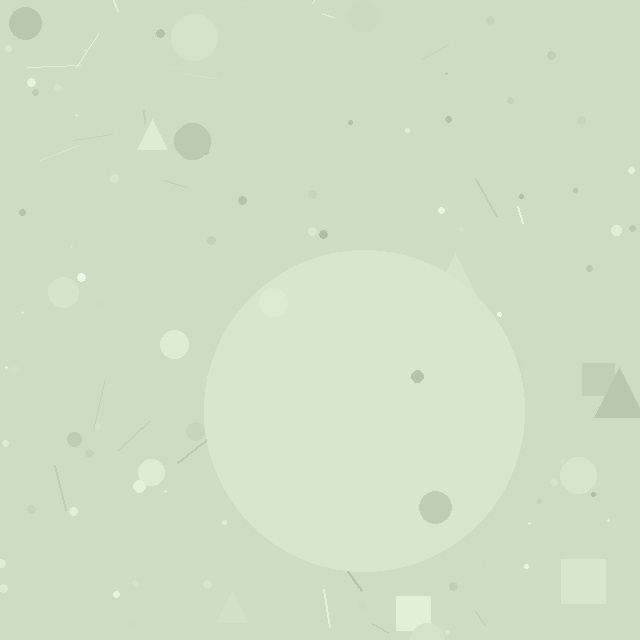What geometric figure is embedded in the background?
A circle is embedded in the background.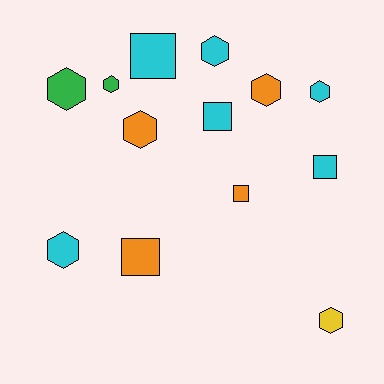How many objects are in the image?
There are 13 objects.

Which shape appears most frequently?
Hexagon, with 8 objects.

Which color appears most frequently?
Cyan, with 6 objects.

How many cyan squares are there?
There are 3 cyan squares.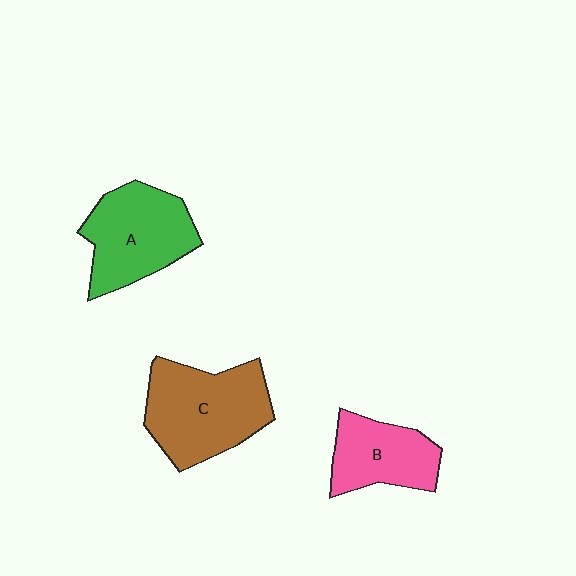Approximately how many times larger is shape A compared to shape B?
Approximately 1.3 times.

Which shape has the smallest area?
Shape B (pink).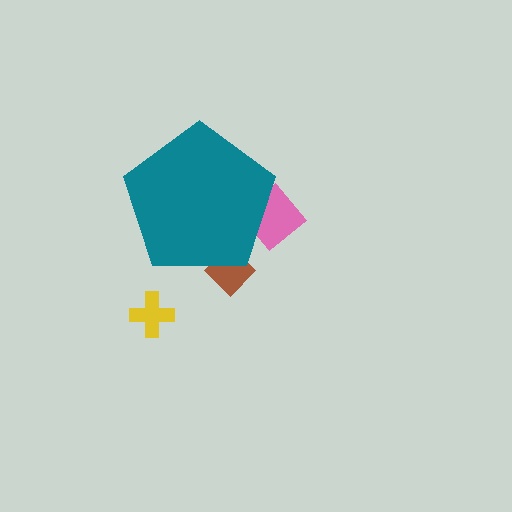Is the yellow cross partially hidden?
No, the yellow cross is fully visible.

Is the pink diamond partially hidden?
Yes, the pink diamond is partially hidden behind the teal pentagon.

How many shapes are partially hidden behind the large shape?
2 shapes are partially hidden.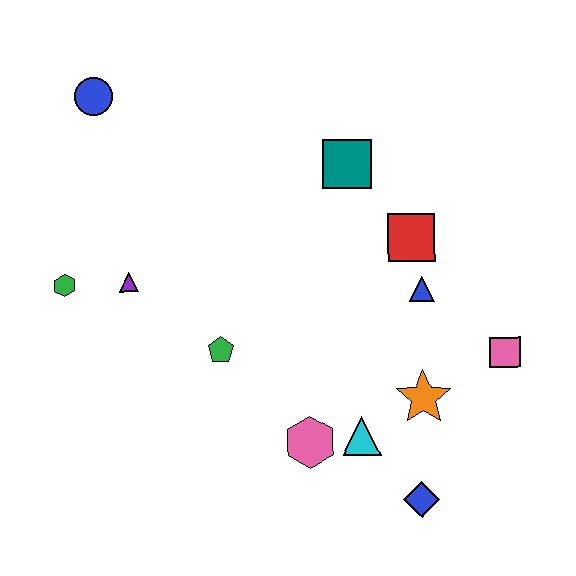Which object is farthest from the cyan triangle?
The blue circle is farthest from the cyan triangle.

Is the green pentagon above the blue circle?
No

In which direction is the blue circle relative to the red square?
The blue circle is to the left of the red square.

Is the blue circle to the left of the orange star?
Yes